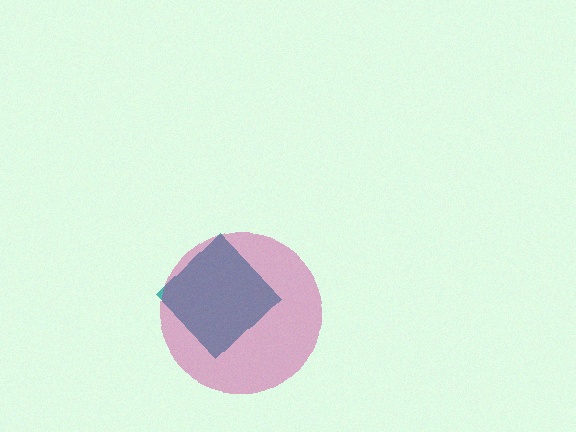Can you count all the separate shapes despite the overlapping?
Yes, there are 2 separate shapes.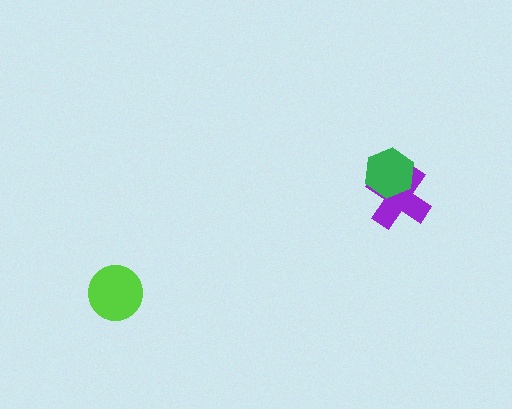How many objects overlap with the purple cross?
1 object overlaps with the purple cross.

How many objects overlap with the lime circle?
0 objects overlap with the lime circle.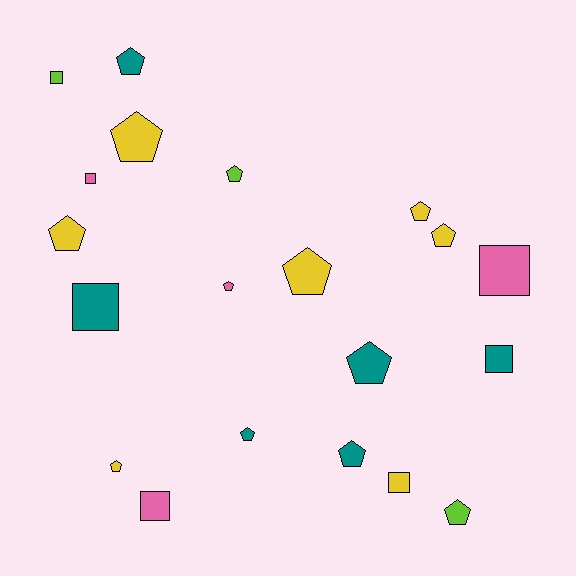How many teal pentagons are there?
There are 4 teal pentagons.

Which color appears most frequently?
Yellow, with 7 objects.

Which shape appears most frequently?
Pentagon, with 13 objects.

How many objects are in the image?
There are 20 objects.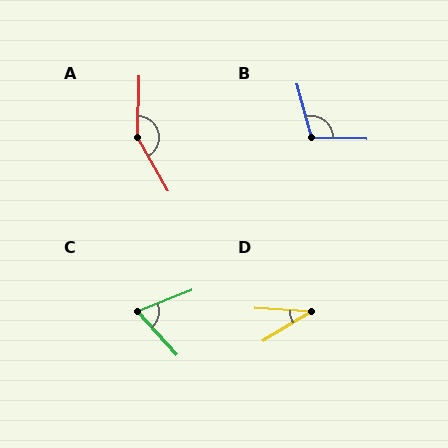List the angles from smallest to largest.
D (35°), C (70°), B (108°), A (148°).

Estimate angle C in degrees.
Approximately 70 degrees.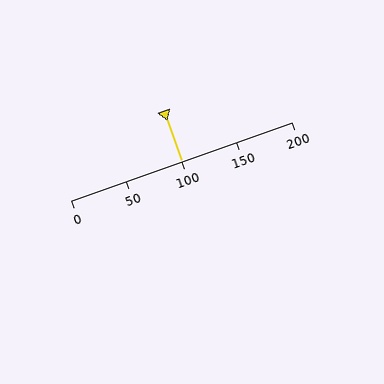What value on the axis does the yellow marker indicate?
The marker indicates approximately 100.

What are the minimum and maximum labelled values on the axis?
The axis runs from 0 to 200.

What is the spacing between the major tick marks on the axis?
The major ticks are spaced 50 apart.